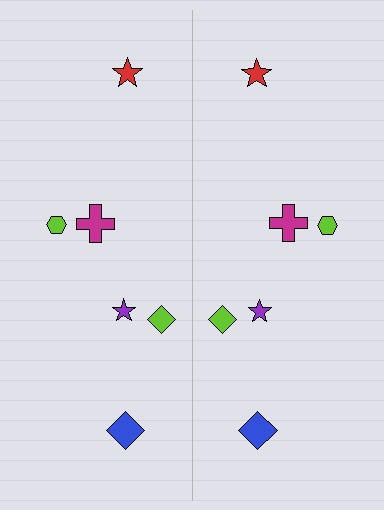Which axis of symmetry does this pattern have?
The pattern has a vertical axis of symmetry running through the center of the image.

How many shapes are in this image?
There are 12 shapes in this image.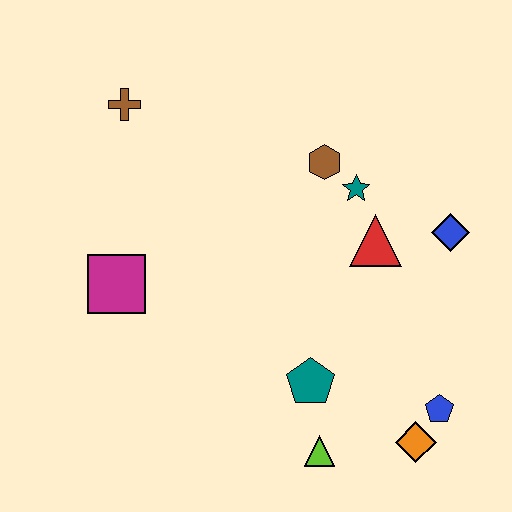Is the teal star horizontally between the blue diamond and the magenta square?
Yes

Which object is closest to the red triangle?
The teal star is closest to the red triangle.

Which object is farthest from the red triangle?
The brown cross is farthest from the red triangle.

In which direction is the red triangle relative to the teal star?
The red triangle is below the teal star.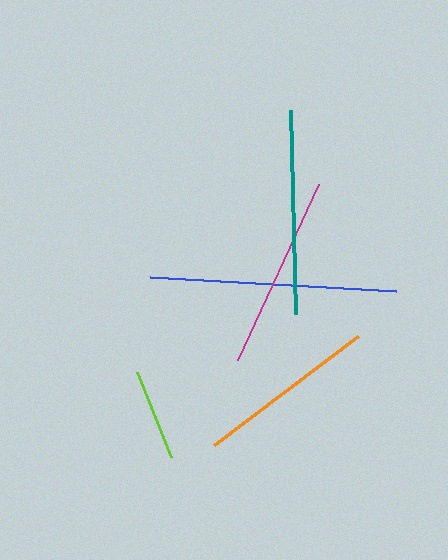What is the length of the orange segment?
The orange segment is approximately 180 pixels long.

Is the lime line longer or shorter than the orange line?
The orange line is longer than the lime line.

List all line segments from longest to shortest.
From longest to shortest: blue, teal, magenta, orange, lime.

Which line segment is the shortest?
The lime line is the shortest at approximately 92 pixels.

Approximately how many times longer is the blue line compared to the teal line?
The blue line is approximately 1.2 times the length of the teal line.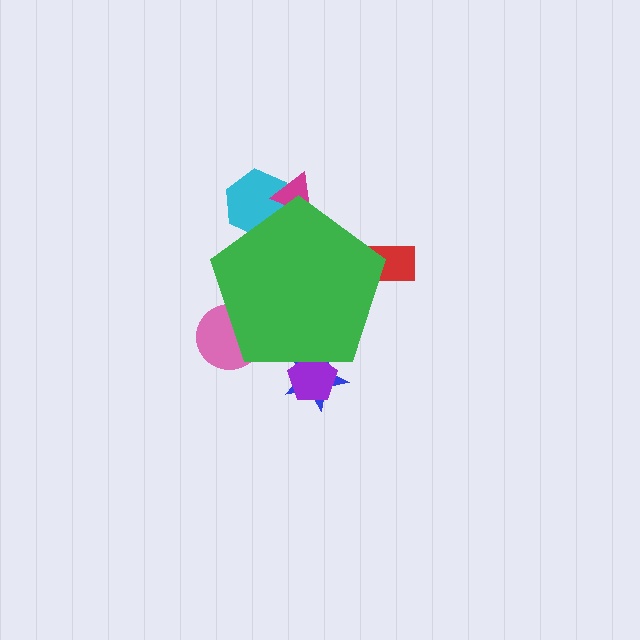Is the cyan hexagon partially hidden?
Yes, the cyan hexagon is partially hidden behind the green pentagon.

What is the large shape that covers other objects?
A green pentagon.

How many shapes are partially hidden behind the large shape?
6 shapes are partially hidden.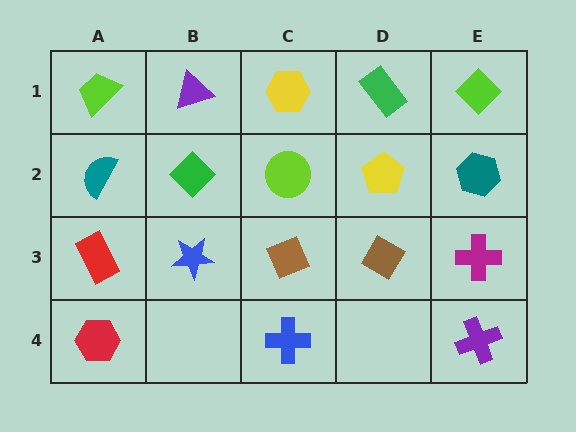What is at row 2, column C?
A lime circle.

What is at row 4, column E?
A purple cross.